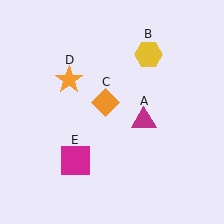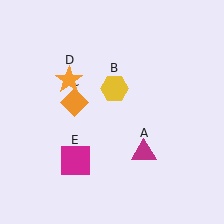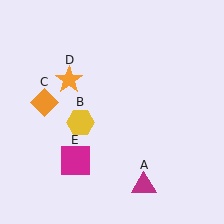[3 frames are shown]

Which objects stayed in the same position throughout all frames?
Orange star (object D) and magenta square (object E) remained stationary.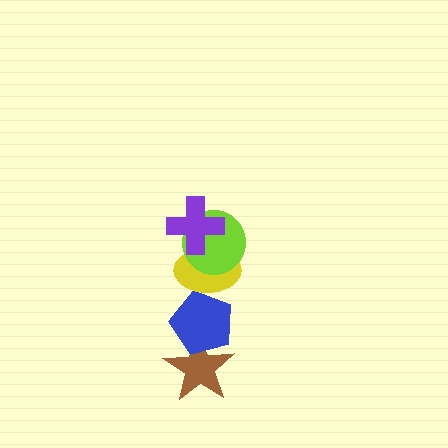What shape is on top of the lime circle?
The purple cross is on top of the lime circle.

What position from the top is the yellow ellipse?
The yellow ellipse is 3rd from the top.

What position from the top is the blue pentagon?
The blue pentagon is 4th from the top.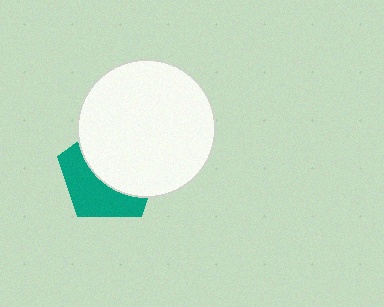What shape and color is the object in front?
The object in front is a white circle.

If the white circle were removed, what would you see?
You would see the complete teal pentagon.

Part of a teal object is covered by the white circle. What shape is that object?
It is a pentagon.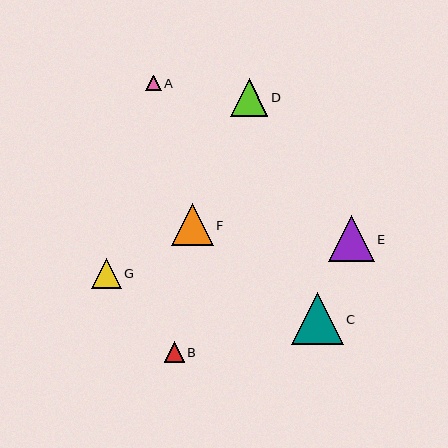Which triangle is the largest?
Triangle C is the largest with a size of approximately 52 pixels.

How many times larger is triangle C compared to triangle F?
Triangle C is approximately 1.2 times the size of triangle F.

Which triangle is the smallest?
Triangle A is the smallest with a size of approximately 16 pixels.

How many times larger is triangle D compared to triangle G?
Triangle D is approximately 1.2 times the size of triangle G.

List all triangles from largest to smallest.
From largest to smallest: C, E, F, D, G, B, A.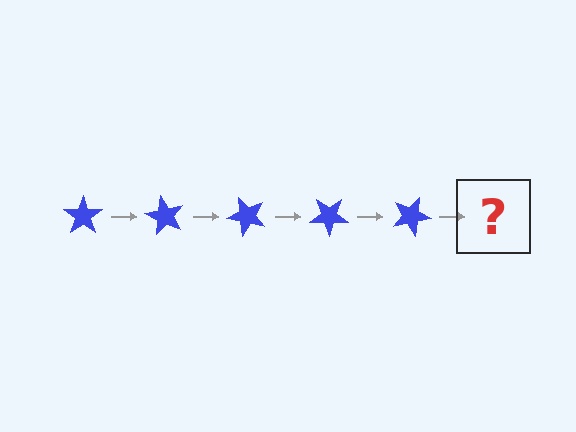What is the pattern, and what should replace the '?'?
The pattern is that the star rotates 60 degrees each step. The '?' should be a blue star rotated 300 degrees.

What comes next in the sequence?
The next element should be a blue star rotated 300 degrees.